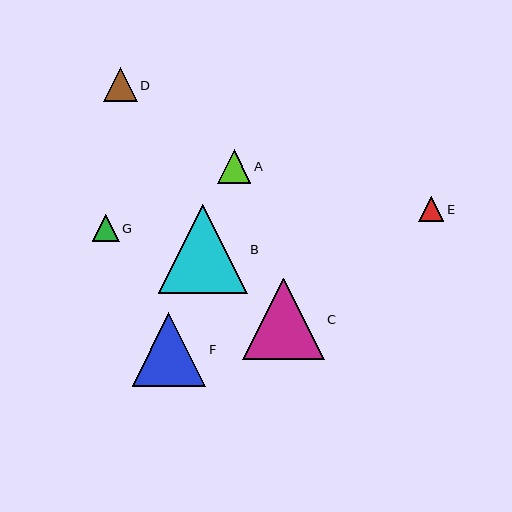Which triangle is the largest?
Triangle B is the largest with a size of approximately 89 pixels.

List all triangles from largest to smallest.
From largest to smallest: B, C, F, A, D, G, E.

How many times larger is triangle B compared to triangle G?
Triangle B is approximately 3.3 times the size of triangle G.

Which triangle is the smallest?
Triangle E is the smallest with a size of approximately 26 pixels.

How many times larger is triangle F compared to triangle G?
Triangle F is approximately 2.7 times the size of triangle G.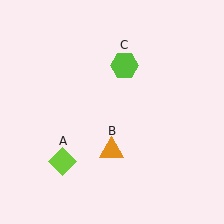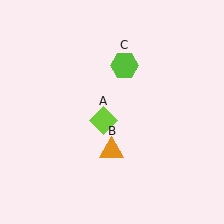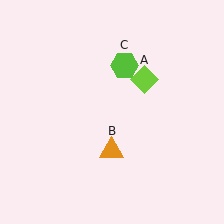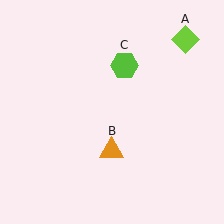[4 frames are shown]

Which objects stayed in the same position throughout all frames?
Orange triangle (object B) and lime hexagon (object C) remained stationary.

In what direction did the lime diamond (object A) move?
The lime diamond (object A) moved up and to the right.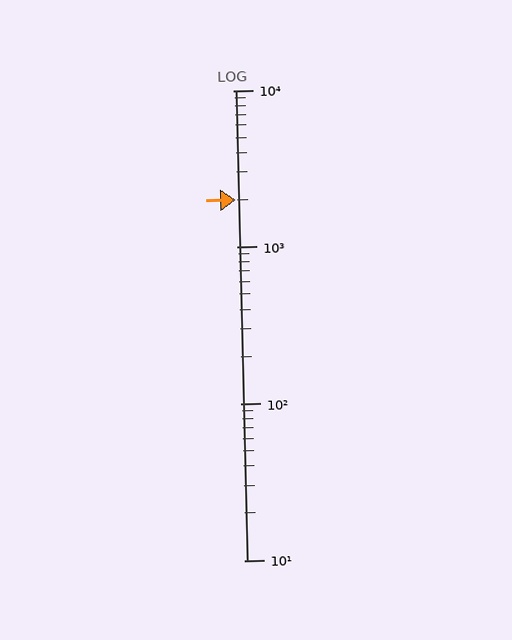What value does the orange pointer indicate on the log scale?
The pointer indicates approximately 2000.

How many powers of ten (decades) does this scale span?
The scale spans 3 decades, from 10 to 10000.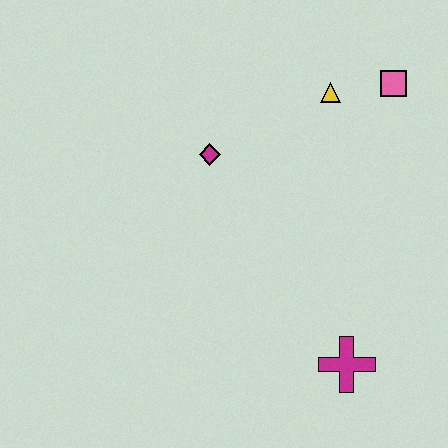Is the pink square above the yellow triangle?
Yes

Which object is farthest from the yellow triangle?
The magenta cross is farthest from the yellow triangle.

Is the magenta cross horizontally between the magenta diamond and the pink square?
Yes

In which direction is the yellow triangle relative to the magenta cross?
The yellow triangle is above the magenta cross.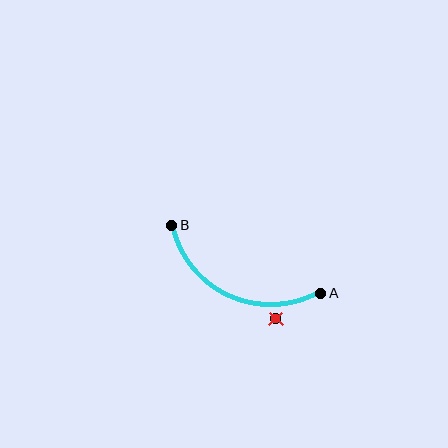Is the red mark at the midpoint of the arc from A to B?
No — the red mark does not lie on the arc at all. It sits slightly outside the curve.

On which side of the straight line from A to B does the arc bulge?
The arc bulges below the straight line connecting A and B.